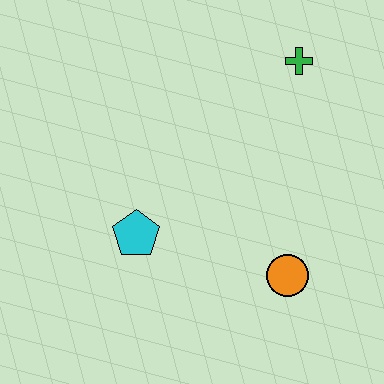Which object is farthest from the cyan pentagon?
The green cross is farthest from the cyan pentagon.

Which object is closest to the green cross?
The orange circle is closest to the green cross.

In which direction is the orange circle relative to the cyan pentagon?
The orange circle is to the right of the cyan pentagon.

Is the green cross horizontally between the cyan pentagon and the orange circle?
No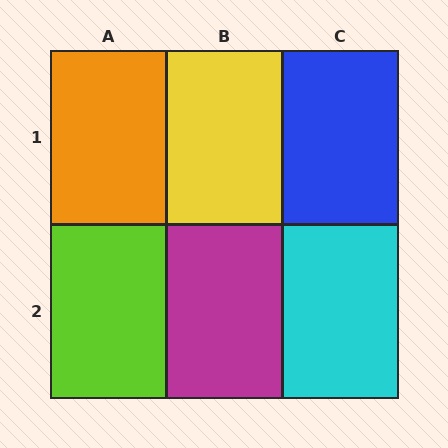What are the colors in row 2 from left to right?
Lime, magenta, cyan.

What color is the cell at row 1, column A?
Orange.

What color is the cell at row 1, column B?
Yellow.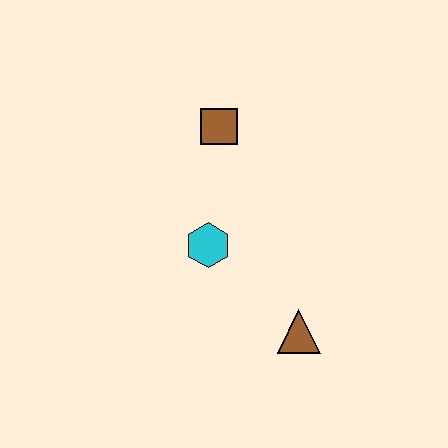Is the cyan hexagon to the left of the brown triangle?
Yes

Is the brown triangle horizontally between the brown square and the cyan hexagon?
No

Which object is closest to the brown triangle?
The cyan hexagon is closest to the brown triangle.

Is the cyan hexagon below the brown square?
Yes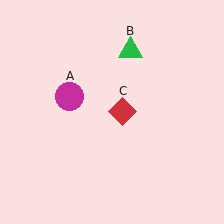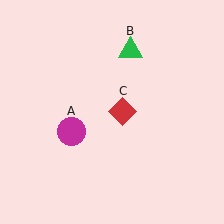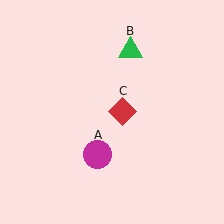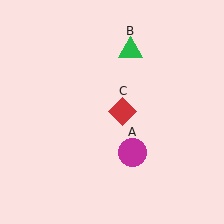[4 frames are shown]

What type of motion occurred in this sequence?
The magenta circle (object A) rotated counterclockwise around the center of the scene.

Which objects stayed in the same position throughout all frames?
Green triangle (object B) and red diamond (object C) remained stationary.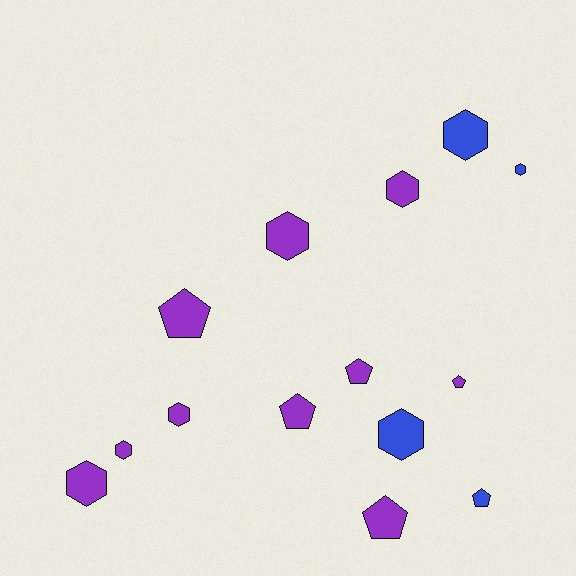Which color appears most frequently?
Purple, with 10 objects.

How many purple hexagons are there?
There are 5 purple hexagons.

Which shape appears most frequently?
Hexagon, with 8 objects.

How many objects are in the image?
There are 14 objects.